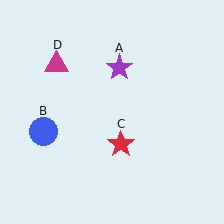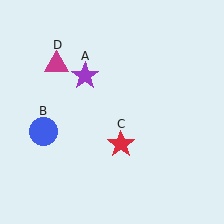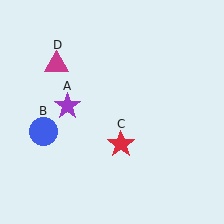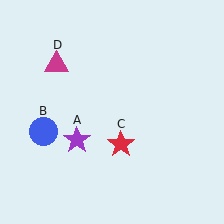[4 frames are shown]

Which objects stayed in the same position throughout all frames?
Blue circle (object B) and red star (object C) and magenta triangle (object D) remained stationary.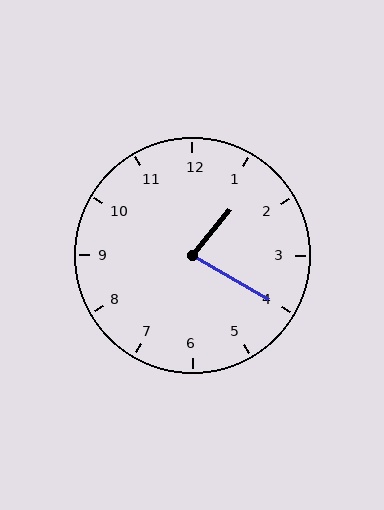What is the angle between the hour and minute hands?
Approximately 80 degrees.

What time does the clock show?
1:20.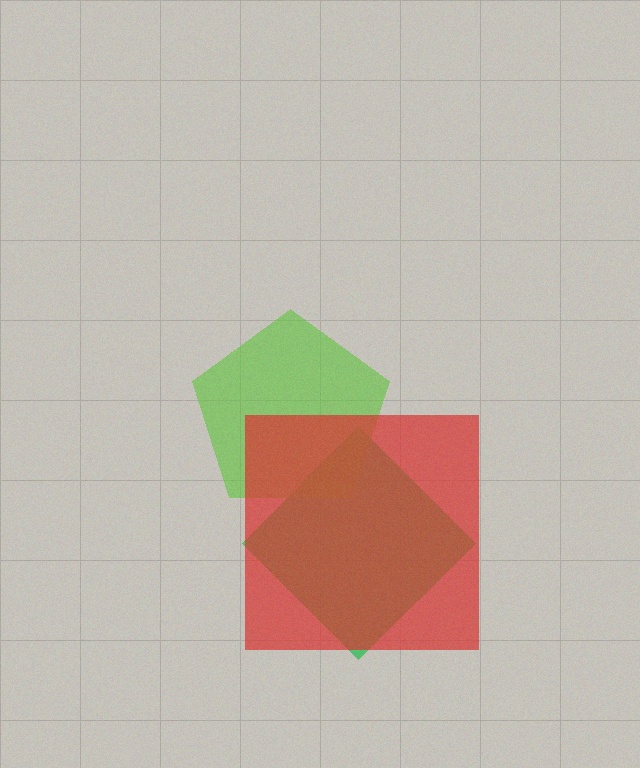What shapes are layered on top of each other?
The layered shapes are: a green diamond, a lime pentagon, a red square.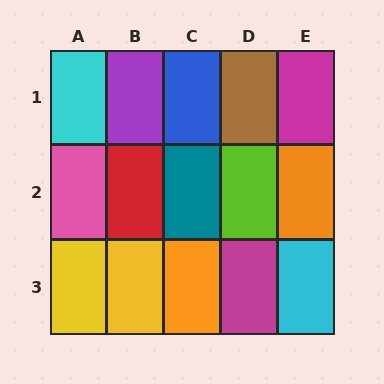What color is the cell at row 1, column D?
Brown.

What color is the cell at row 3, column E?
Cyan.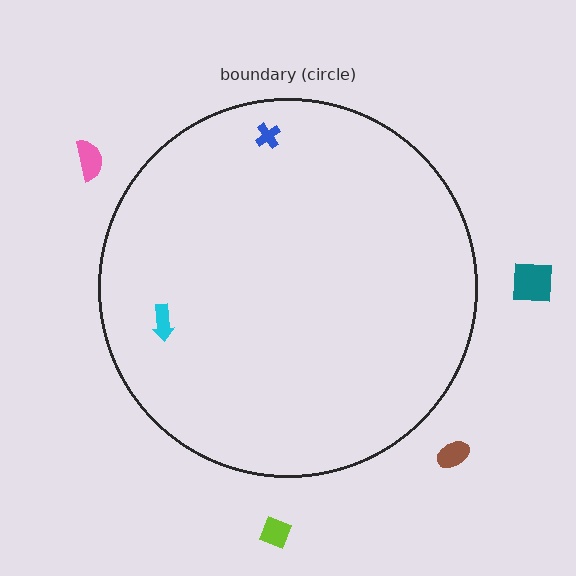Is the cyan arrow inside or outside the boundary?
Inside.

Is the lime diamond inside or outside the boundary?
Outside.